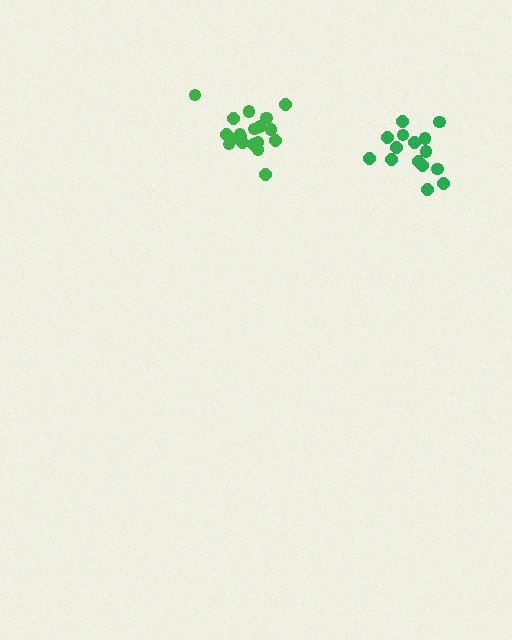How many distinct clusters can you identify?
There are 2 distinct clusters.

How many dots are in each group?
Group 1: 15 dots, Group 2: 19 dots (34 total).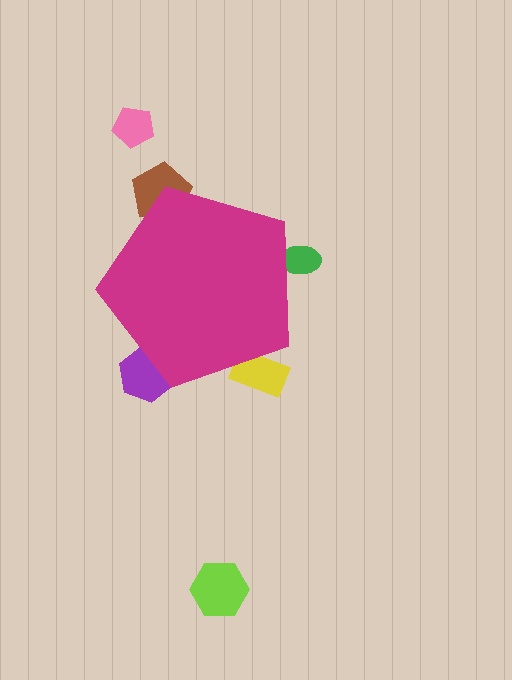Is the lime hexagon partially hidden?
No, the lime hexagon is fully visible.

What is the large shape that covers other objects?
A magenta pentagon.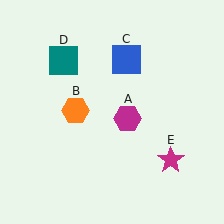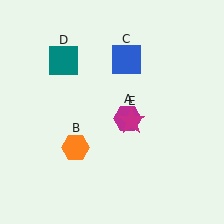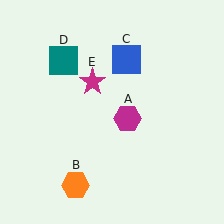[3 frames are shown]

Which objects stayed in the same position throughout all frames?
Magenta hexagon (object A) and blue square (object C) and teal square (object D) remained stationary.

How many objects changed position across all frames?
2 objects changed position: orange hexagon (object B), magenta star (object E).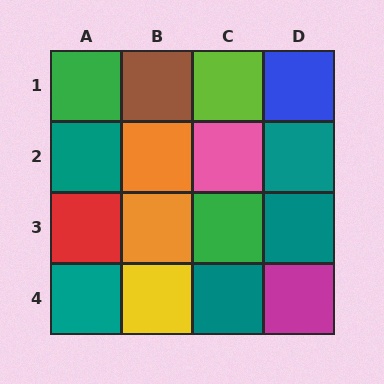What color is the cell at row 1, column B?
Brown.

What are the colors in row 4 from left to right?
Teal, yellow, teal, magenta.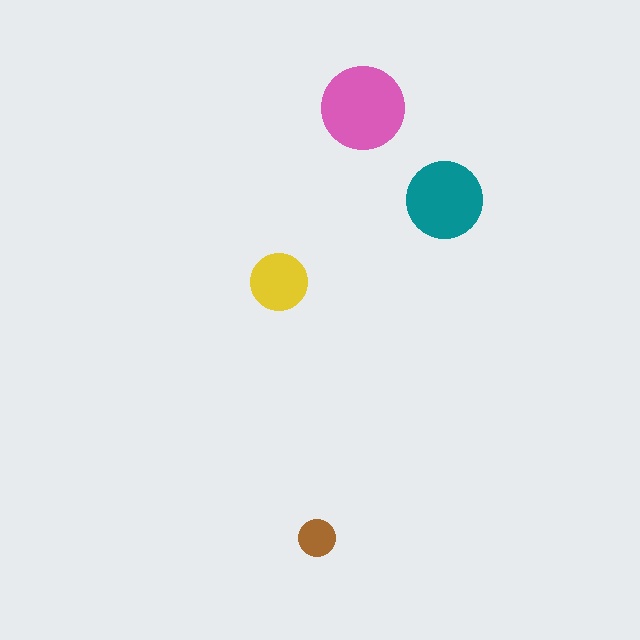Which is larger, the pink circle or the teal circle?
The pink one.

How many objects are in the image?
There are 4 objects in the image.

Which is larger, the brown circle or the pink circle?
The pink one.